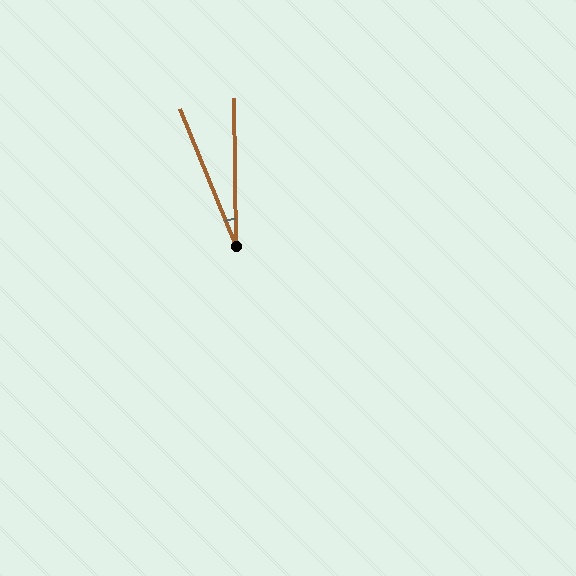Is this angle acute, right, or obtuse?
It is acute.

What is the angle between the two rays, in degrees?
Approximately 21 degrees.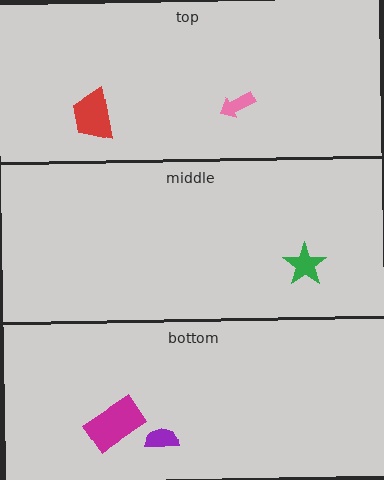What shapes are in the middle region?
The green star.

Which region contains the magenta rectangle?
The bottom region.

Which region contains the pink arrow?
The top region.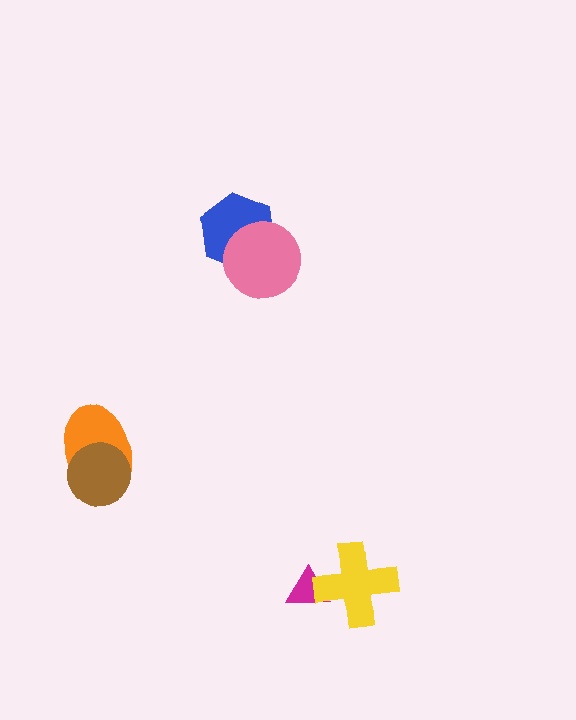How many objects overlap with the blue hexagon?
1 object overlaps with the blue hexagon.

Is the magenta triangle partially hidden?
Yes, it is partially covered by another shape.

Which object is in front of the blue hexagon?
The pink circle is in front of the blue hexagon.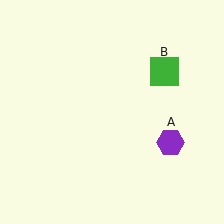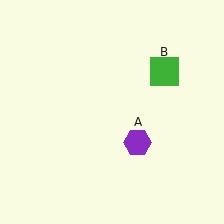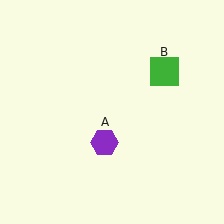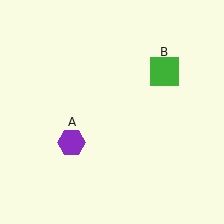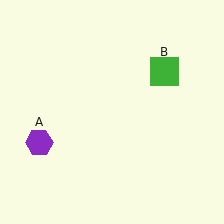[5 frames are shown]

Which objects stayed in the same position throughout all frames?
Green square (object B) remained stationary.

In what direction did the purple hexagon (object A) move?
The purple hexagon (object A) moved left.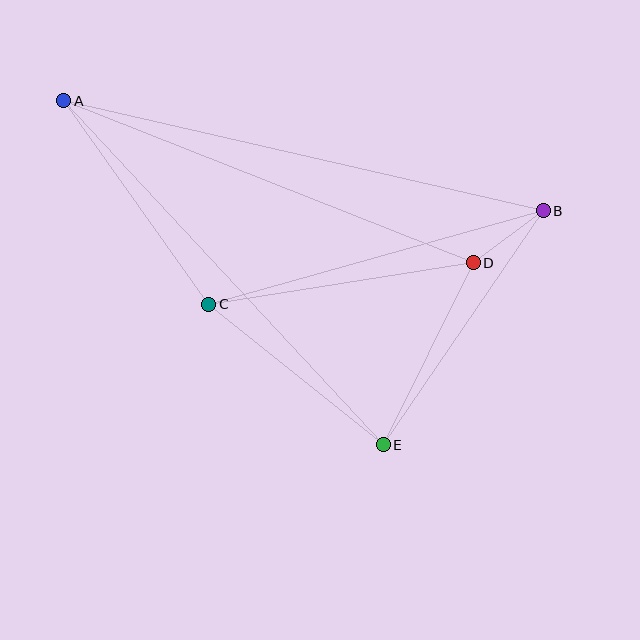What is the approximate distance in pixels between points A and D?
The distance between A and D is approximately 440 pixels.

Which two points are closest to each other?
Points B and D are closest to each other.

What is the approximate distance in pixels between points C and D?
The distance between C and D is approximately 268 pixels.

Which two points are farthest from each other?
Points A and B are farthest from each other.